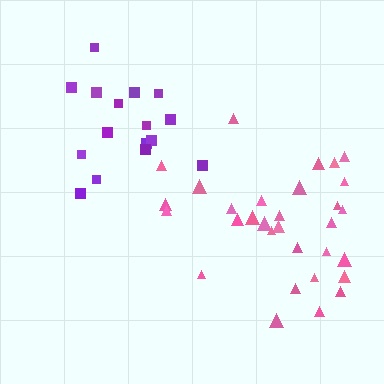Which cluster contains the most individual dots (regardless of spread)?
Pink (31).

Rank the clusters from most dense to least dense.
purple, pink.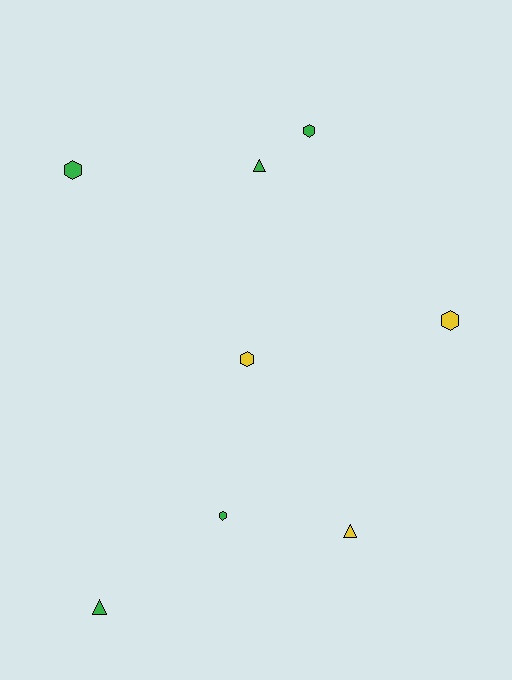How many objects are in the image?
There are 8 objects.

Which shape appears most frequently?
Hexagon, with 5 objects.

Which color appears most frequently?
Green, with 5 objects.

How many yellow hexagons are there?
There are 2 yellow hexagons.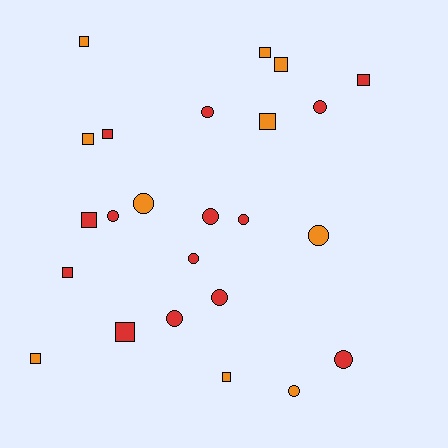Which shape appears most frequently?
Square, with 12 objects.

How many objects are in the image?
There are 24 objects.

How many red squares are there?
There are 5 red squares.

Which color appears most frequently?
Red, with 14 objects.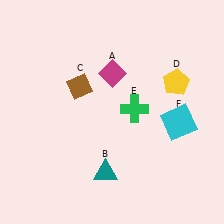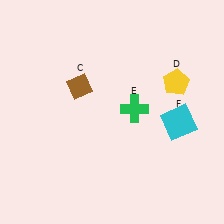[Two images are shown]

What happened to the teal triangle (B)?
The teal triangle (B) was removed in Image 2. It was in the bottom-left area of Image 1.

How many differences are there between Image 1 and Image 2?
There are 2 differences between the two images.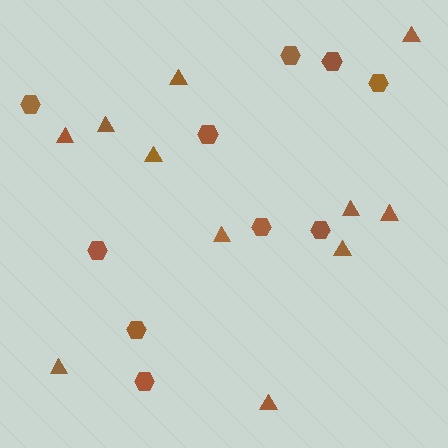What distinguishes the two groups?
There are 2 groups: one group of triangles (11) and one group of hexagons (10).